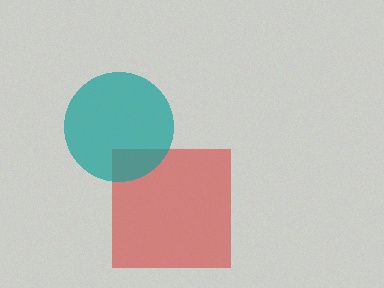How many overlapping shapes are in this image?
There are 2 overlapping shapes in the image.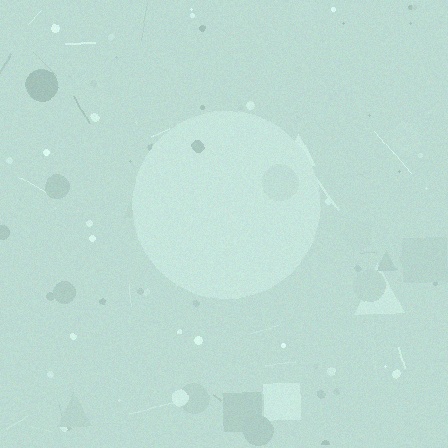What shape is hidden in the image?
A circle is hidden in the image.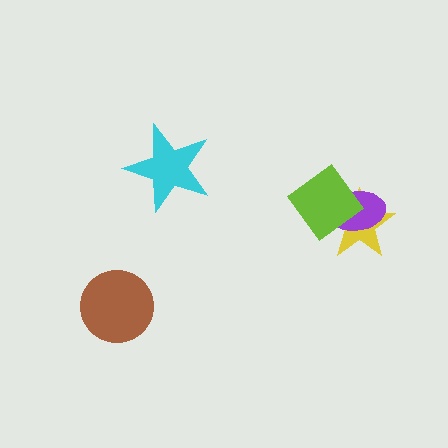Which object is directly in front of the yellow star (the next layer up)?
The purple ellipse is directly in front of the yellow star.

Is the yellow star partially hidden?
Yes, it is partially covered by another shape.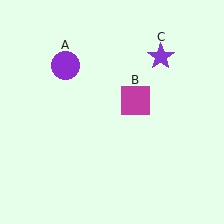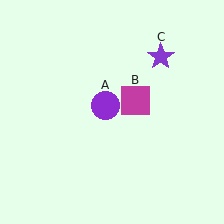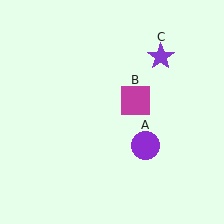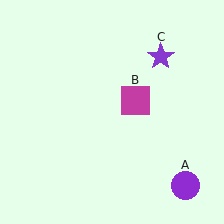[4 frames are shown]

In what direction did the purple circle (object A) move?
The purple circle (object A) moved down and to the right.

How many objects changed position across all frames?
1 object changed position: purple circle (object A).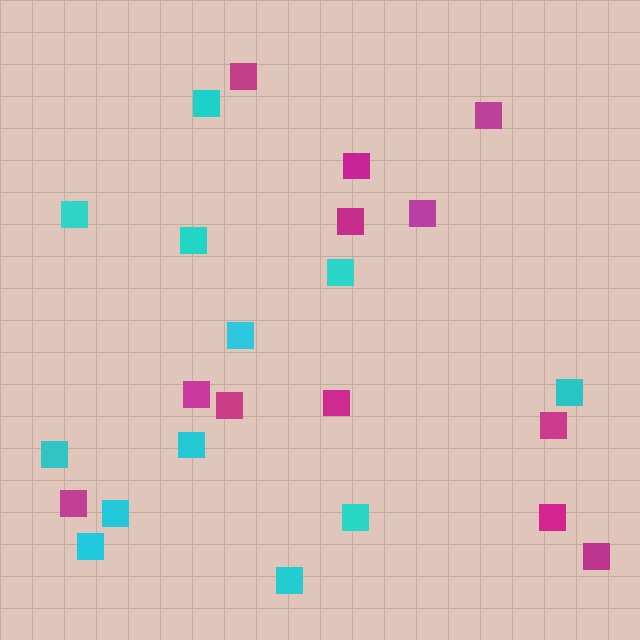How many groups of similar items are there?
There are 2 groups: one group of magenta squares (12) and one group of cyan squares (12).